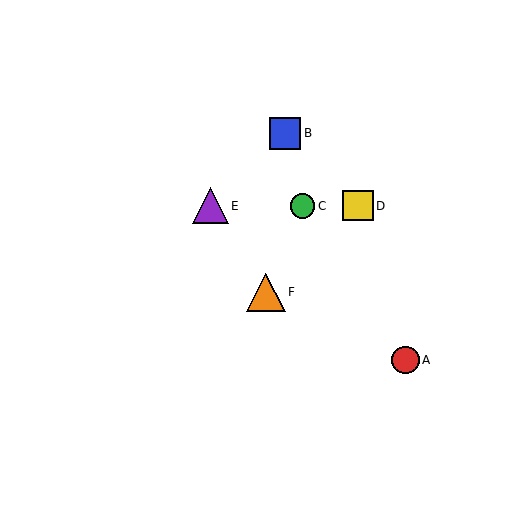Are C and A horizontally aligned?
No, C is at y≈206 and A is at y≈360.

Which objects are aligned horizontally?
Objects C, D, E are aligned horizontally.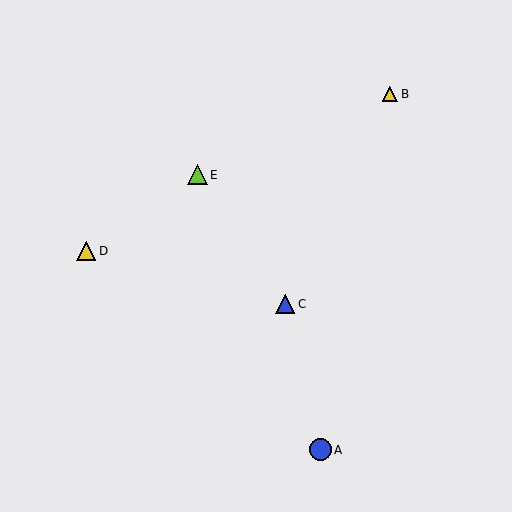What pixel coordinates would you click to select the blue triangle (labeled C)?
Click at (285, 304) to select the blue triangle C.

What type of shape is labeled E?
Shape E is a lime triangle.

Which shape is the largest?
The blue circle (labeled A) is the largest.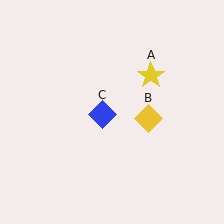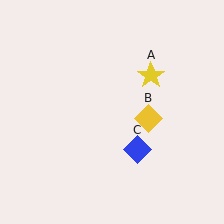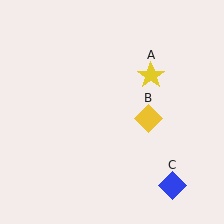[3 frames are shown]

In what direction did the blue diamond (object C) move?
The blue diamond (object C) moved down and to the right.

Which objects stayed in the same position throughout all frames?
Yellow star (object A) and yellow diamond (object B) remained stationary.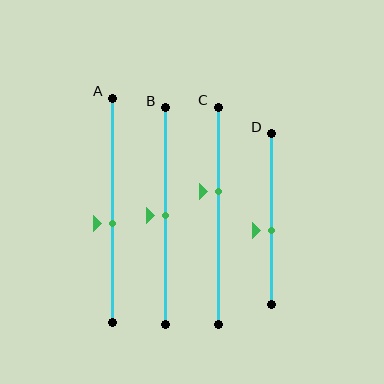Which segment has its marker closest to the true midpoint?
Segment B has its marker closest to the true midpoint.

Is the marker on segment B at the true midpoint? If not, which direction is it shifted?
Yes, the marker on segment B is at the true midpoint.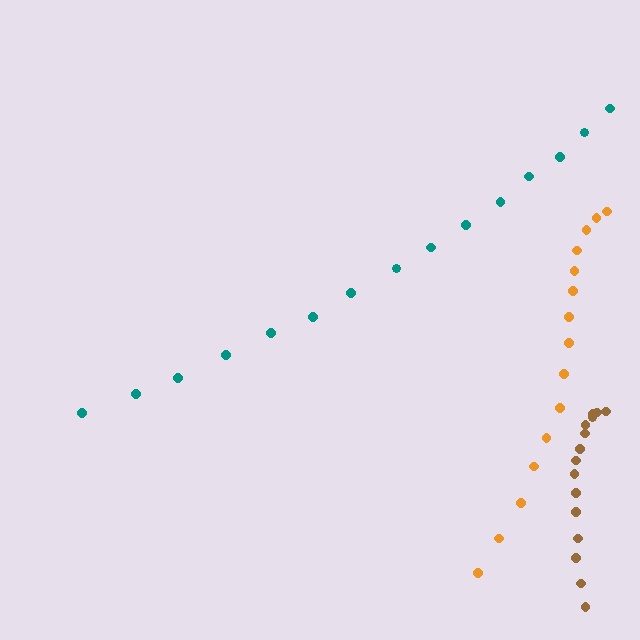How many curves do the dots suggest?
There are 3 distinct paths.